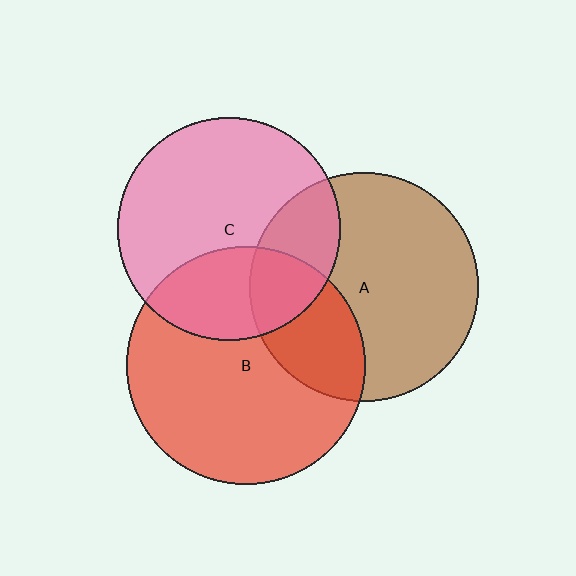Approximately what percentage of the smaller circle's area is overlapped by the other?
Approximately 30%.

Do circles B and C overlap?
Yes.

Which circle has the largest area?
Circle B (red).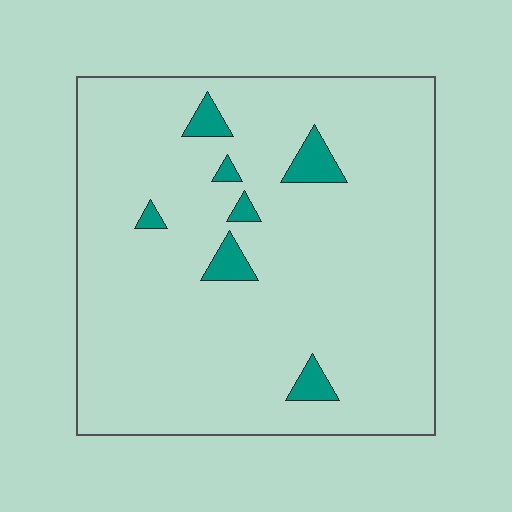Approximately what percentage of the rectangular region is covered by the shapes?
Approximately 5%.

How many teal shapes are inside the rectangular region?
7.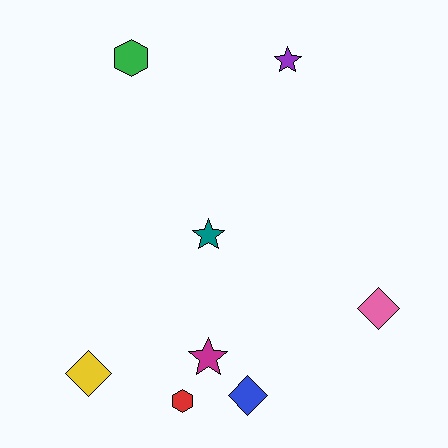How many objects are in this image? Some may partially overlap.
There are 8 objects.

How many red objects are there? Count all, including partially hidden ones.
There is 1 red object.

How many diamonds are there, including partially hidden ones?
There are 3 diamonds.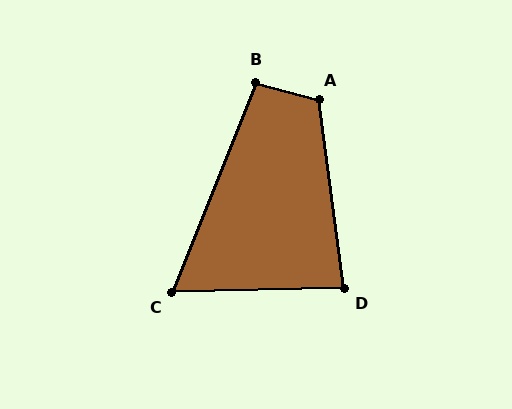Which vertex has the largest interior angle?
A, at approximately 113 degrees.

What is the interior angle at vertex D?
Approximately 84 degrees (acute).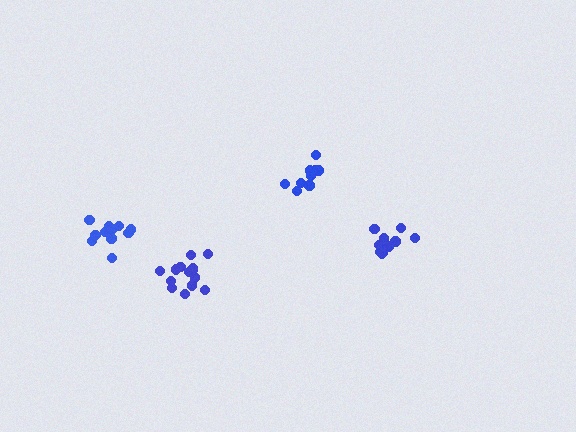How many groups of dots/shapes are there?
There are 4 groups.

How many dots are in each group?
Group 1: 10 dots, Group 2: 14 dots, Group 3: 12 dots, Group 4: 11 dots (47 total).